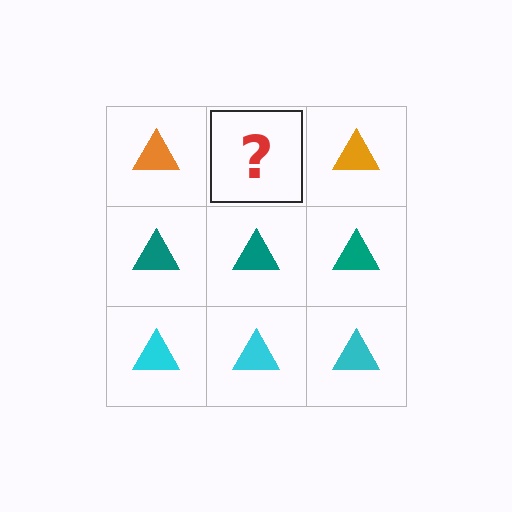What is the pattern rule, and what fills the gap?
The rule is that each row has a consistent color. The gap should be filled with an orange triangle.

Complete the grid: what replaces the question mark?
The question mark should be replaced with an orange triangle.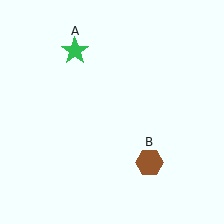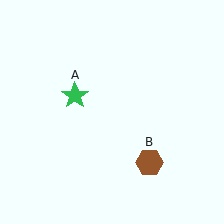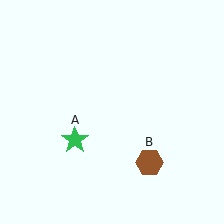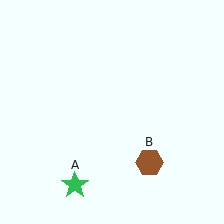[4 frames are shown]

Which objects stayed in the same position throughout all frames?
Brown hexagon (object B) remained stationary.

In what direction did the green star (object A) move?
The green star (object A) moved down.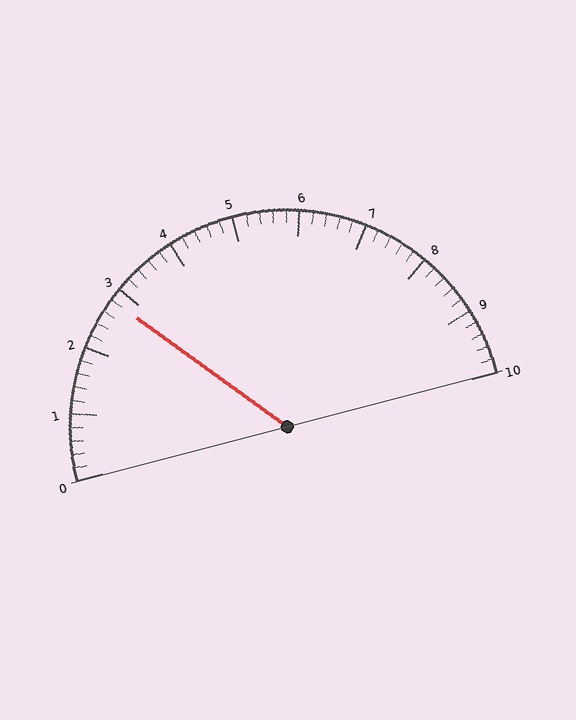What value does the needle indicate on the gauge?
The needle indicates approximately 2.8.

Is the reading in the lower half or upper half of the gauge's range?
The reading is in the lower half of the range (0 to 10).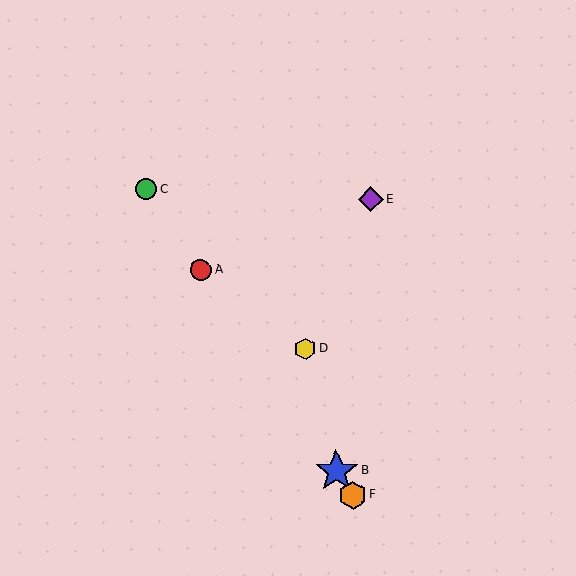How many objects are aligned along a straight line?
4 objects (A, B, C, F) are aligned along a straight line.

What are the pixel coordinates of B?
Object B is at (336, 471).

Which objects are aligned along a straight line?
Objects A, B, C, F are aligned along a straight line.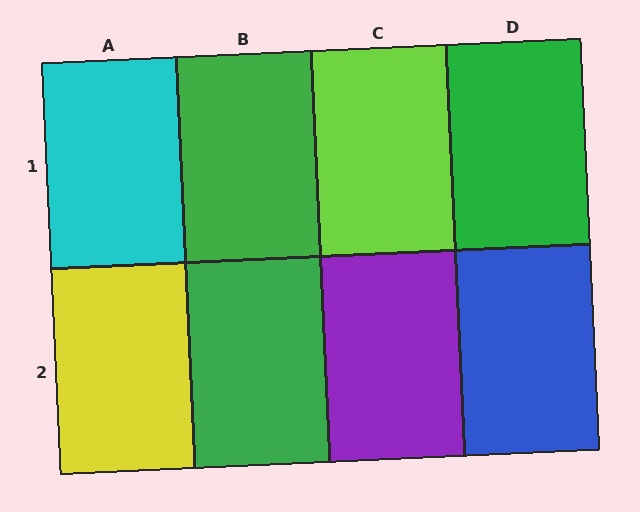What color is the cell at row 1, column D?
Green.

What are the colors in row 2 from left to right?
Yellow, green, purple, blue.